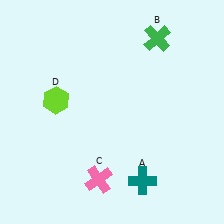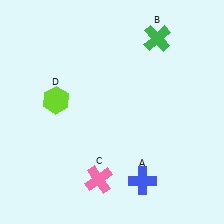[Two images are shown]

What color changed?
The cross (A) changed from teal in Image 1 to blue in Image 2.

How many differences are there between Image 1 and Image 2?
There is 1 difference between the two images.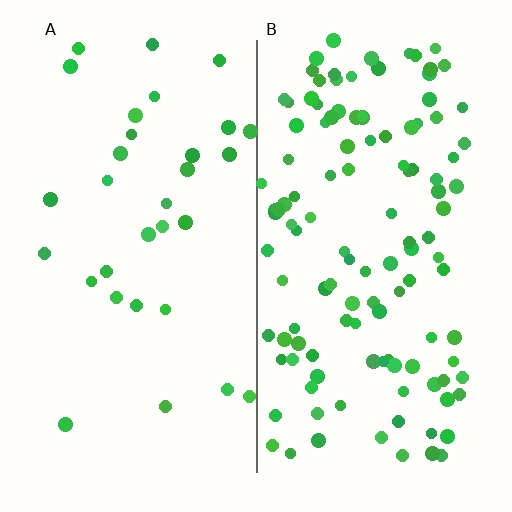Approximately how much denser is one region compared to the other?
Approximately 3.9× — region B over region A.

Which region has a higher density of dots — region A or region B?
B (the right).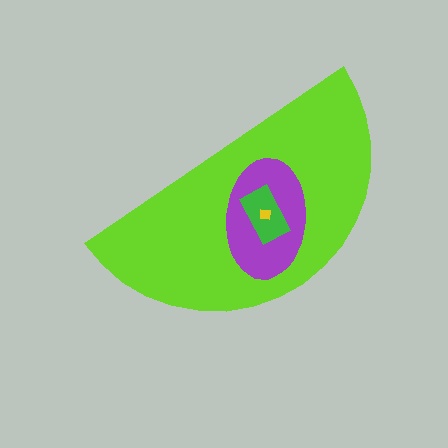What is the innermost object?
The yellow square.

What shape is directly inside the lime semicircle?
The purple ellipse.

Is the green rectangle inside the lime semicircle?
Yes.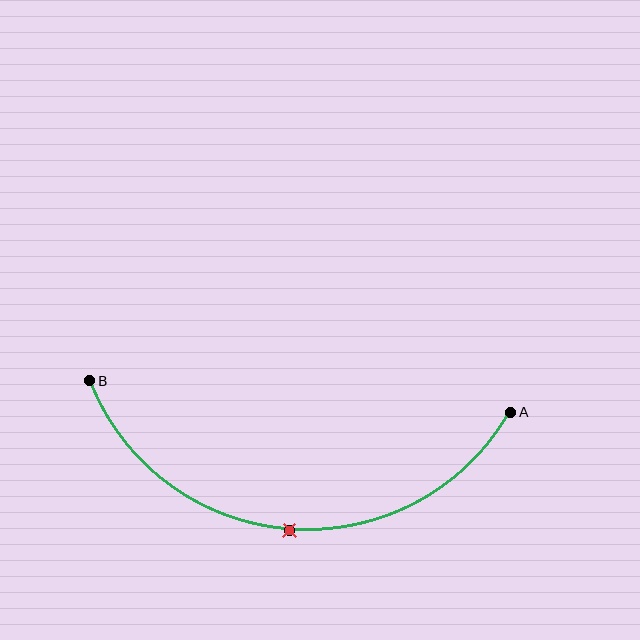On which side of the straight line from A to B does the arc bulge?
The arc bulges below the straight line connecting A and B.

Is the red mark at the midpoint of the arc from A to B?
Yes. The red mark lies on the arc at equal arc-length from both A and B — it is the arc midpoint.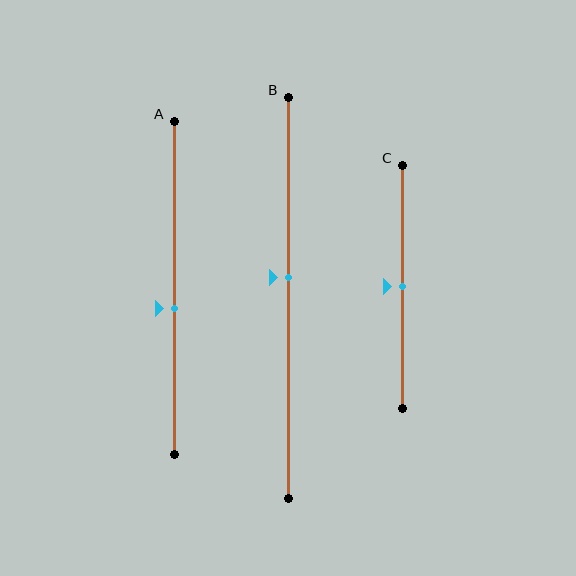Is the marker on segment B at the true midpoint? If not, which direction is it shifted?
No, the marker on segment B is shifted upward by about 5% of the segment length.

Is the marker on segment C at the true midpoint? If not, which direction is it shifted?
Yes, the marker on segment C is at the true midpoint.